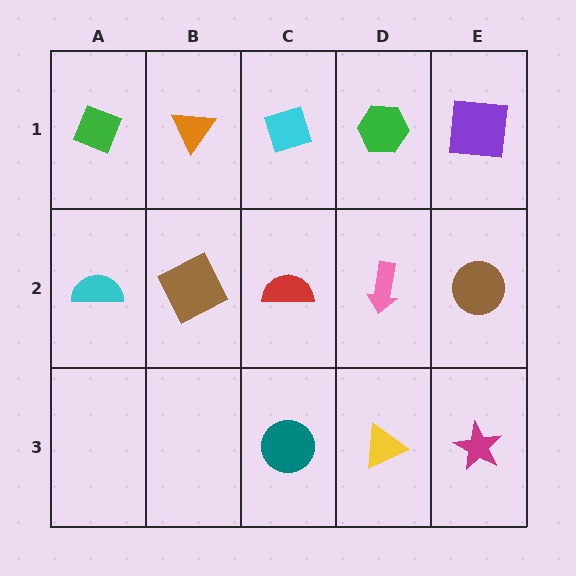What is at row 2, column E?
A brown circle.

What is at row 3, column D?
A yellow triangle.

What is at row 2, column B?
A brown square.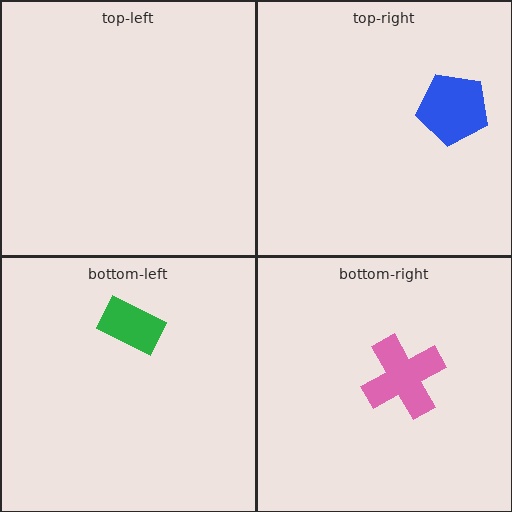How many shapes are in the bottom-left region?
1.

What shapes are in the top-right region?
The blue pentagon.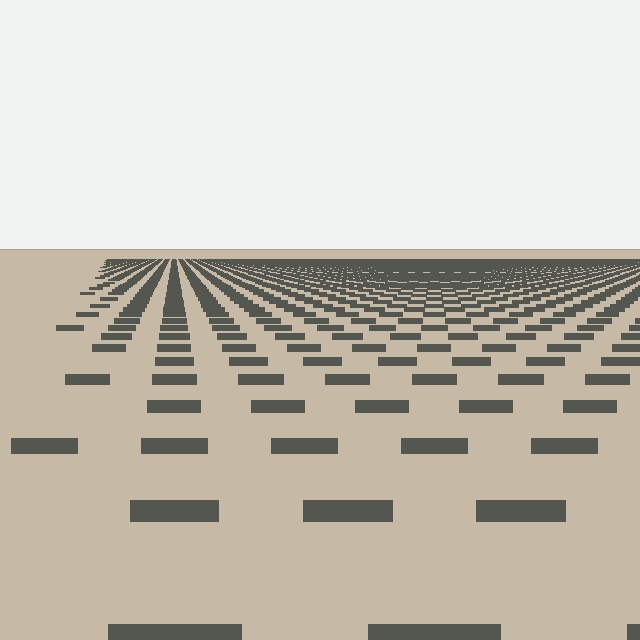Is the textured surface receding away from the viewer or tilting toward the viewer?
The surface is receding away from the viewer. Texture elements get smaller and denser toward the top.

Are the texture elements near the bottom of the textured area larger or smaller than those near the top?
Larger. Near the bottom, elements are closer to the viewer and appear at a bigger on-screen size.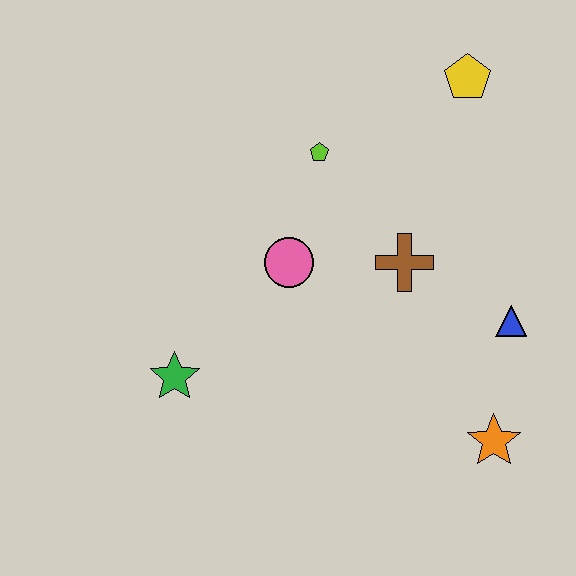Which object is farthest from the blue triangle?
The green star is farthest from the blue triangle.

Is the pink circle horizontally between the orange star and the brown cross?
No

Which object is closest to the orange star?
The blue triangle is closest to the orange star.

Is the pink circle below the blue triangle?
No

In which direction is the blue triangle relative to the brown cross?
The blue triangle is to the right of the brown cross.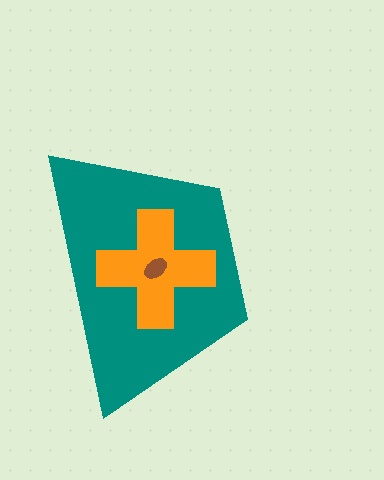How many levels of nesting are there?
3.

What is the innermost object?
The brown ellipse.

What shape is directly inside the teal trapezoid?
The orange cross.